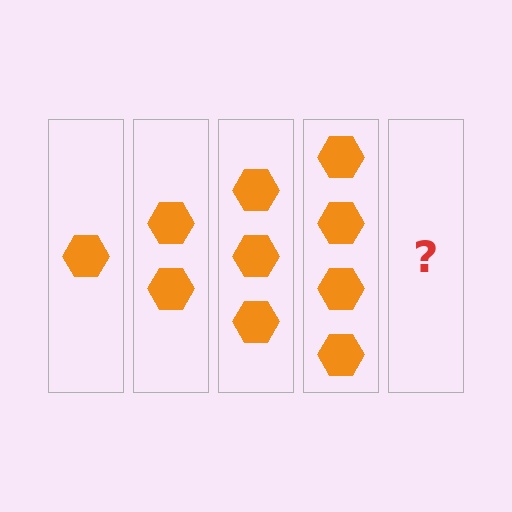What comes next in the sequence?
The next element should be 5 hexagons.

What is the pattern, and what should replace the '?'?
The pattern is that each step adds one more hexagon. The '?' should be 5 hexagons.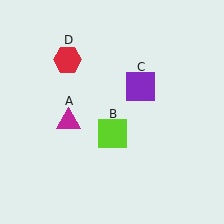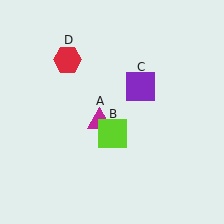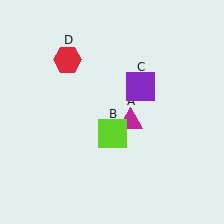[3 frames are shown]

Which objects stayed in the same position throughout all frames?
Lime square (object B) and purple square (object C) and red hexagon (object D) remained stationary.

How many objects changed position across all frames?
1 object changed position: magenta triangle (object A).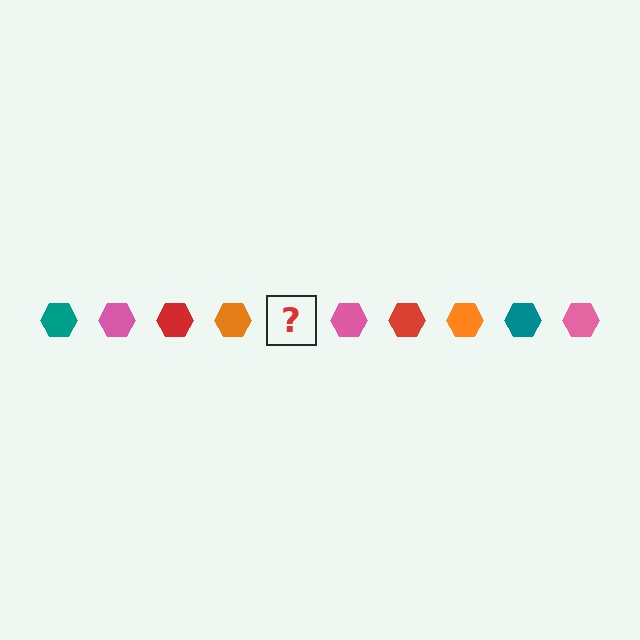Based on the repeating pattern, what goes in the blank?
The blank should be a teal hexagon.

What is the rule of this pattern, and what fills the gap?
The rule is that the pattern cycles through teal, pink, red, orange hexagons. The gap should be filled with a teal hexagon.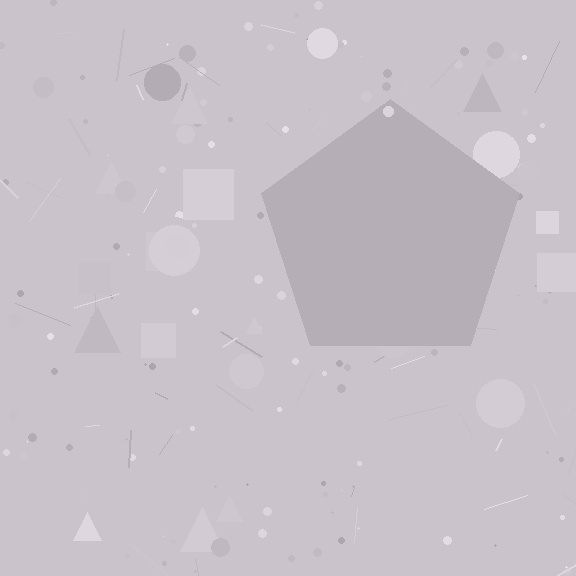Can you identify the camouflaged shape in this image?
The camouflaged shape is a pentagon.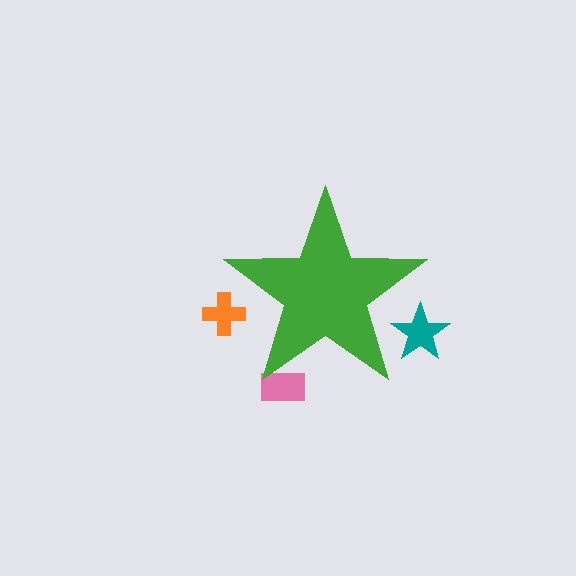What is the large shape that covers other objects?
A green star.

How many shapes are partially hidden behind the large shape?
3 shapes are partially hidden.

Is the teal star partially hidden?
Yes, the teal star is partially hidden behind the green star.